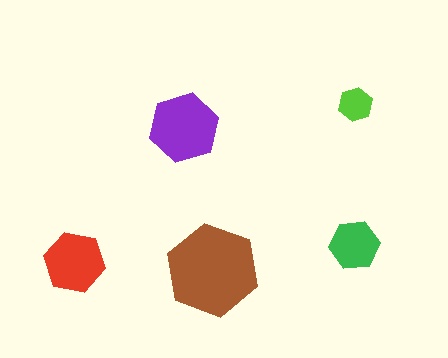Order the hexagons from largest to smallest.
the brown one, the purple one, the red one, the green one, the lime one.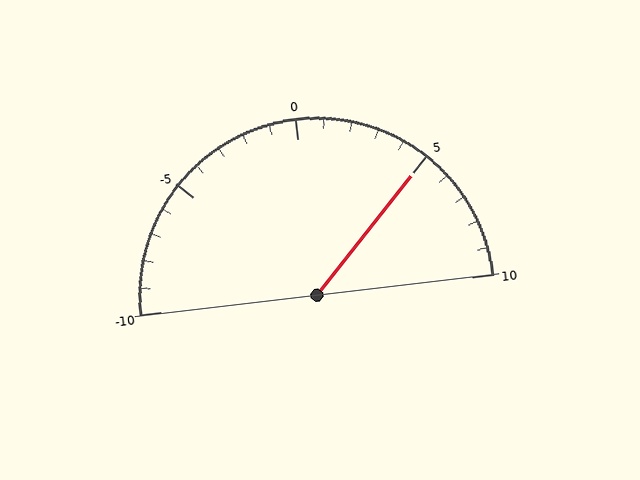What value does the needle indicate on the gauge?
The needle indicates approximately 5.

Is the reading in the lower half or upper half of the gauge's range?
The reading is in the upper half of the range (-10 to 10).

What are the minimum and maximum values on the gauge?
The gauge ranges from -10 to 10.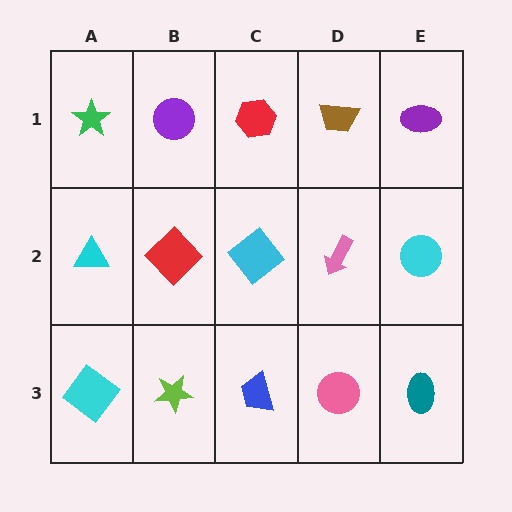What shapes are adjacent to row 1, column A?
A cyan triangle (row 2, column A), a purple circle (row 1, column B).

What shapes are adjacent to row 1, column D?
A pink arrow (row 2, column D), a red hexagon (row 1, column C), a purple ellipse (row 1, column E).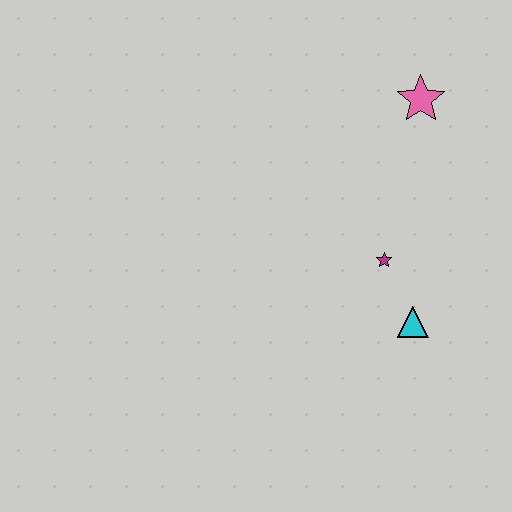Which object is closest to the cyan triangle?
The magenta star is closest to the cyan triangle.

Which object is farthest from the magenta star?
The pink star is farthest from the magenta star.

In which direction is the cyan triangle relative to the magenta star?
The cyan triangle is below the magenta star.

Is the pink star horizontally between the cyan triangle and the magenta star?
No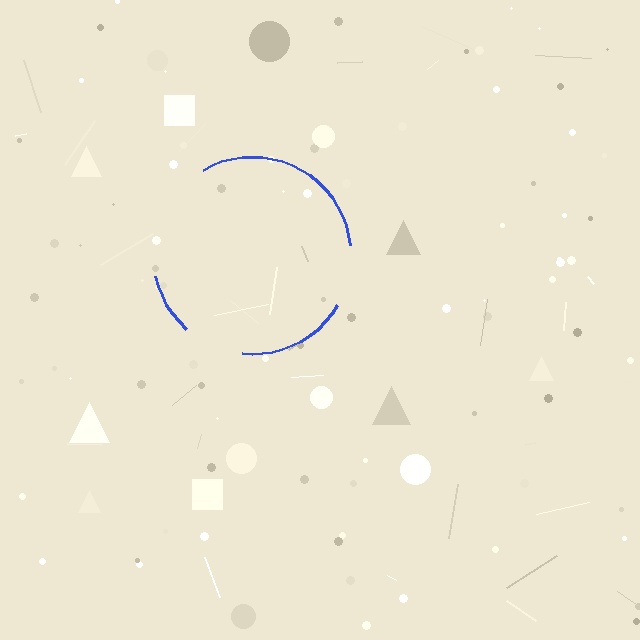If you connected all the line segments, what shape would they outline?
They would outline a circle.